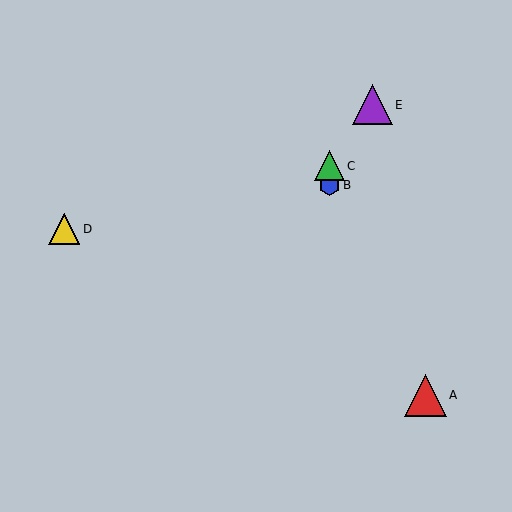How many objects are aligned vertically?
2 objects (B, C) are aligned vertically.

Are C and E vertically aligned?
No, C is at x≈329 and E is at x≈372.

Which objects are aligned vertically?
Objects B, C are aligned vertically.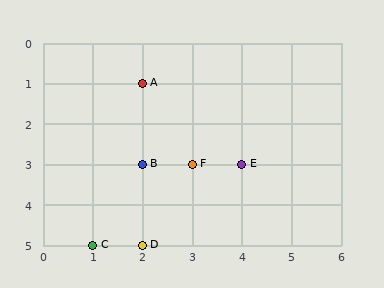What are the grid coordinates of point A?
Point A is at grid coordinates (2, 1).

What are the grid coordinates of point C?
Point C is at grid coordinates (1, 5).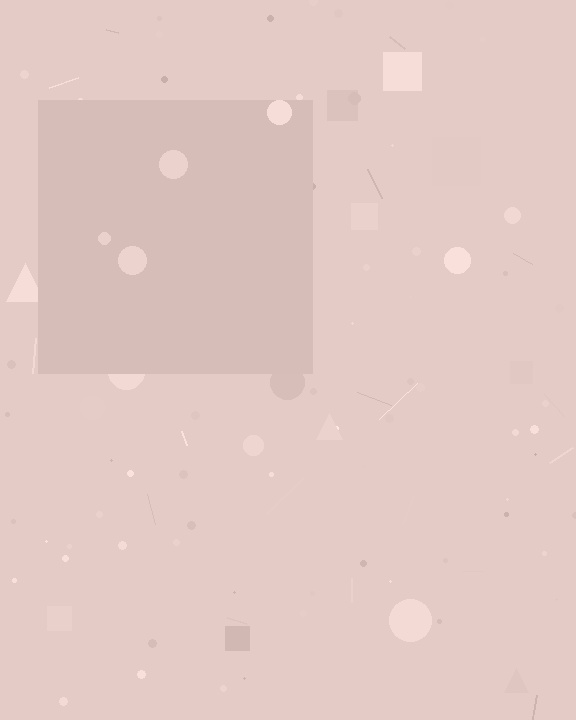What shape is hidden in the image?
A square is hidden in the image.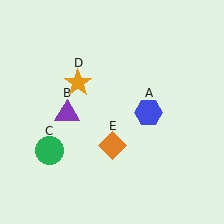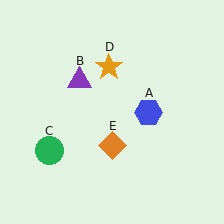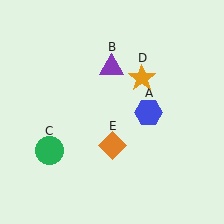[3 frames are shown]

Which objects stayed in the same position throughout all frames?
Blue hexagon (object A) and green circle (object C) and orange diamond (object E) remained stationary.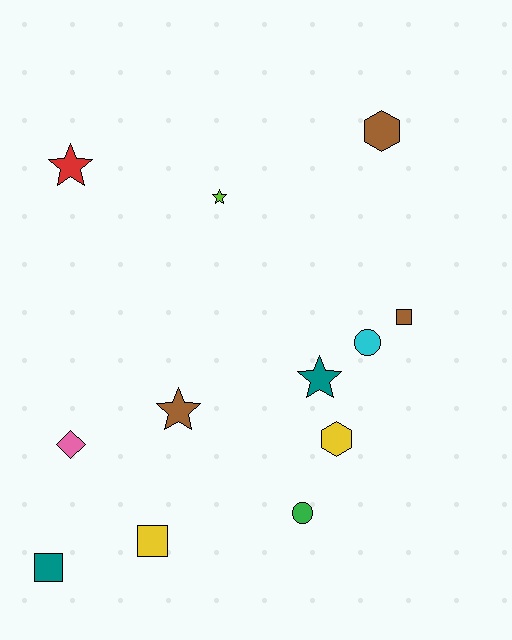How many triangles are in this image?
There are no triangles.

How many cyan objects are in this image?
There is 1 cyan object.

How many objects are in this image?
There are 12 objects.